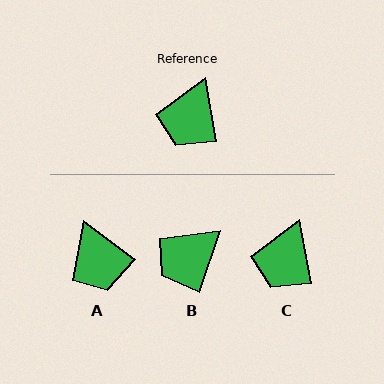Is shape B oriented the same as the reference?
No, it is off by about 30 degrees.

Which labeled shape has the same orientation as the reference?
C.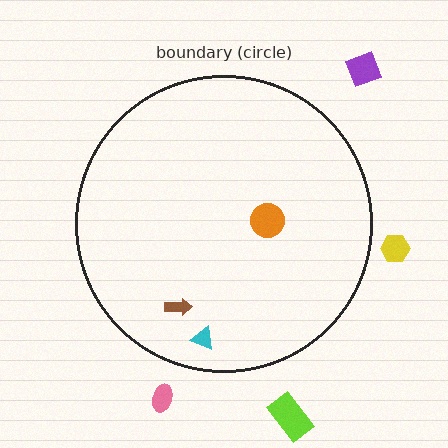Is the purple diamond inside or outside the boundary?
Outside.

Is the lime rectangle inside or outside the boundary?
Outside.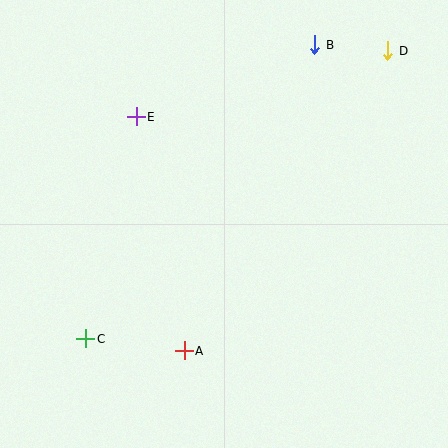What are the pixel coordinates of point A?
Point A is at (184, 351).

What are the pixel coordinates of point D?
Point D is at (388, 51).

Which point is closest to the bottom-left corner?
Point C is closest to the bottom-left corner.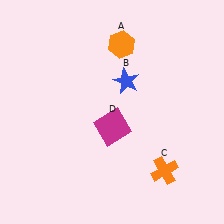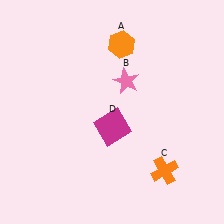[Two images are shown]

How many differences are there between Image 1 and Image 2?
There is 1 difference between the two images.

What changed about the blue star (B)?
In Image 1, B is blue. In Image 2, it changed to pink.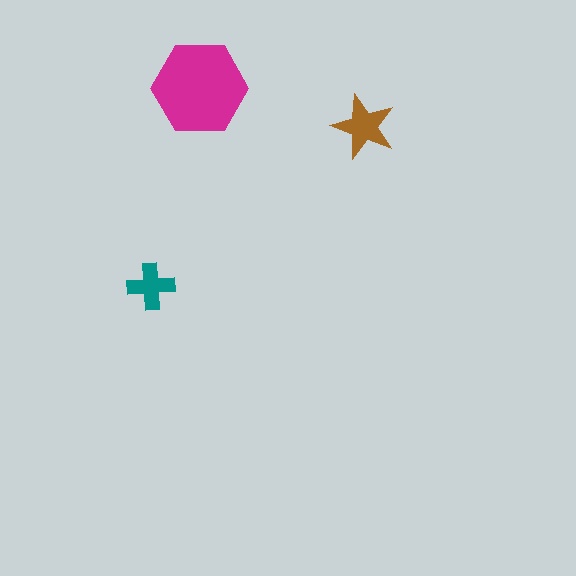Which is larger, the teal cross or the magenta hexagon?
The magenta hexagon.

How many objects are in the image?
There are 3 objects in the image.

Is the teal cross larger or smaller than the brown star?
Smaller.